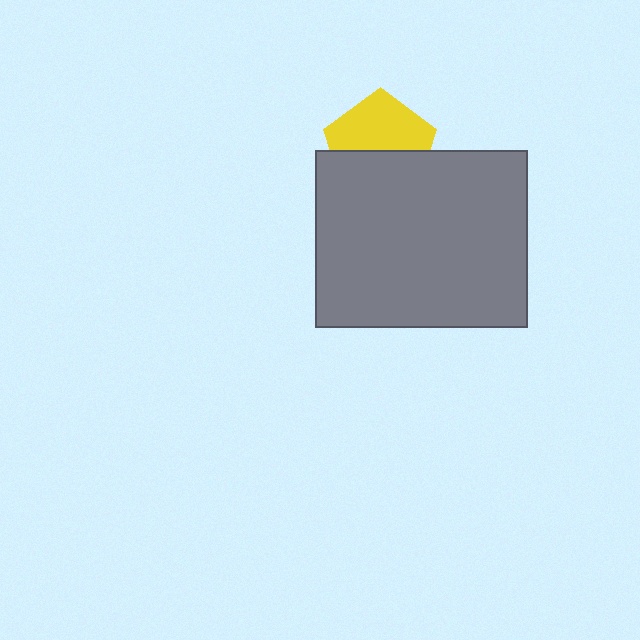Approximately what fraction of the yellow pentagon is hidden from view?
Roughly 47% of the yellow pentagon is hidden behind the gray rectangle.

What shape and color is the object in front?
The object in front is a gray rectangle.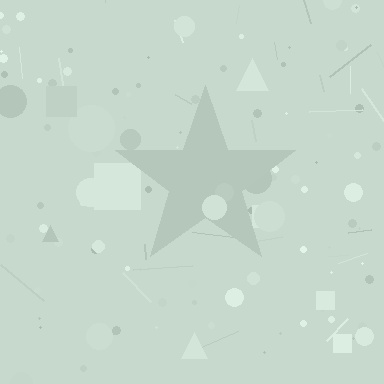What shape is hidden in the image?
A star is hidden in the image.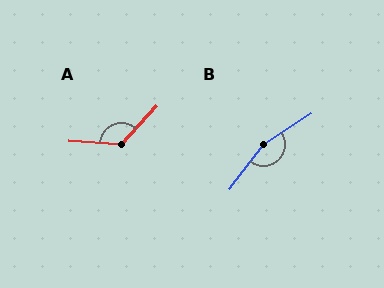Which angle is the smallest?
A, at approximately 130 degrees.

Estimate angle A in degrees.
Approximately 130 degrees.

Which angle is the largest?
B, at approximately 160 degrees.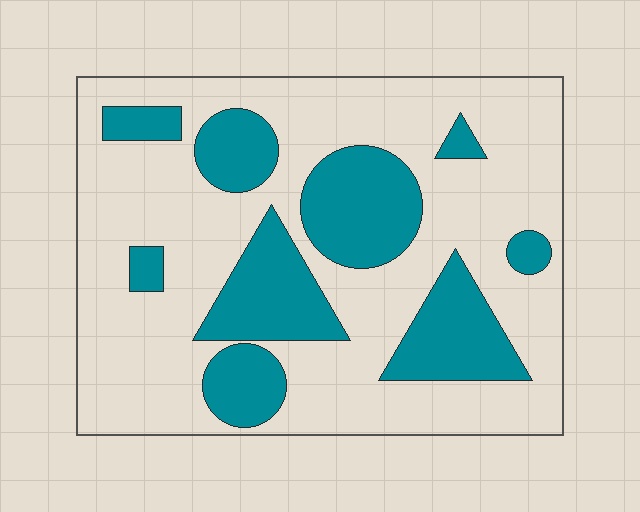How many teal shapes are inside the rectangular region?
9.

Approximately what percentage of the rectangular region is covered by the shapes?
Approximately 30%.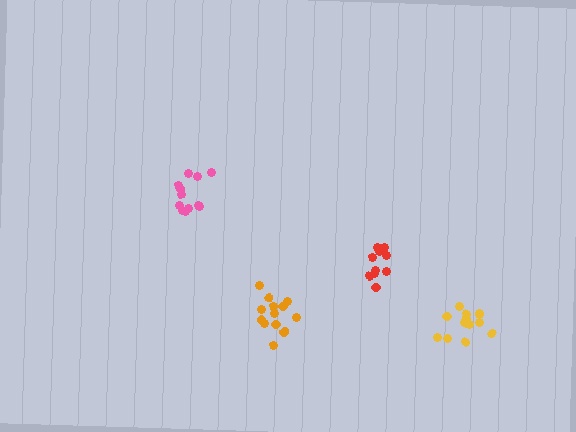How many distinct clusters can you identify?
There are 4 distinct clusters.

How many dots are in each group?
Group 1: 12 dots, Group 2: 13 dots, Group 3: 14 dots, Group 4: 10 dots (49 total).